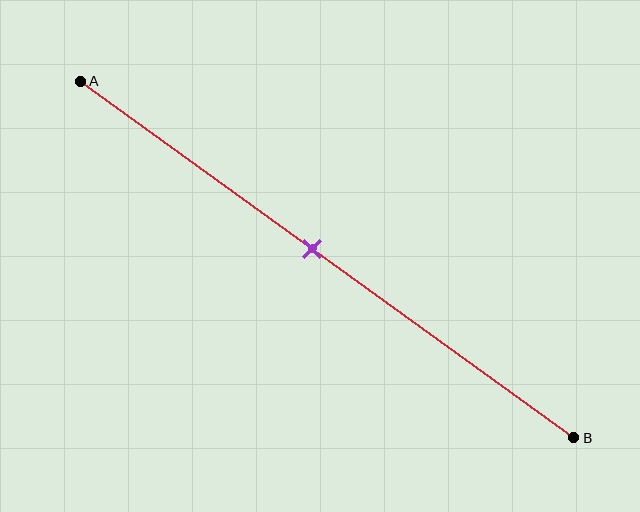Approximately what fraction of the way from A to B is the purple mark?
The purple mark is approximately 45% of the way from A to B.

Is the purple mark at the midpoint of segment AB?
No, the mark is at about 45% from A, not at the 50% midpoint.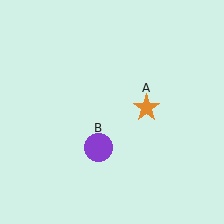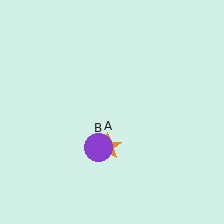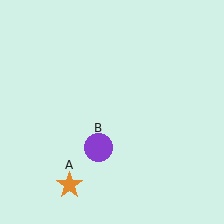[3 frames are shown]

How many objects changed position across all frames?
1 object changed position: orange star (object A).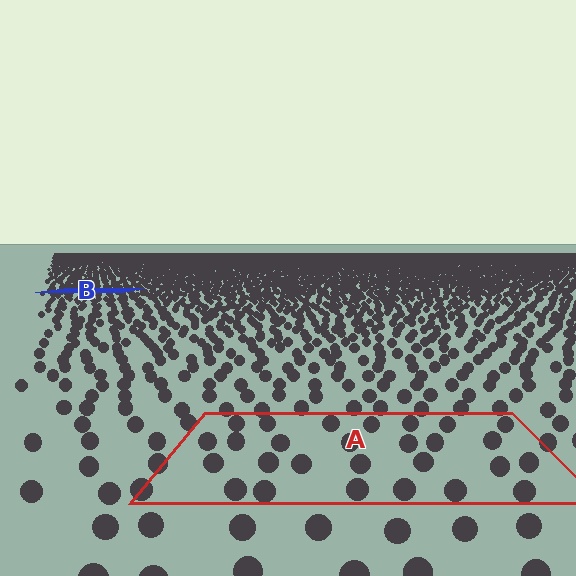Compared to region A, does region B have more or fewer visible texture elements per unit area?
Region B has more texture elements per unit area — they are packed more densely because it is farther away.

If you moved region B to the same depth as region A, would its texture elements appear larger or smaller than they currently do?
They would appear larger. At a closer depth, the same texture elements are projected at a bigger on-screen size.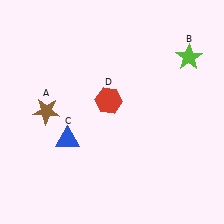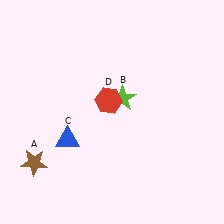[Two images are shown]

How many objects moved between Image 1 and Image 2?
2 objects moved between the two images.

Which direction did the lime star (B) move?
The lime star (B) moved left.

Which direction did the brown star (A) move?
The brown star (A) moved down.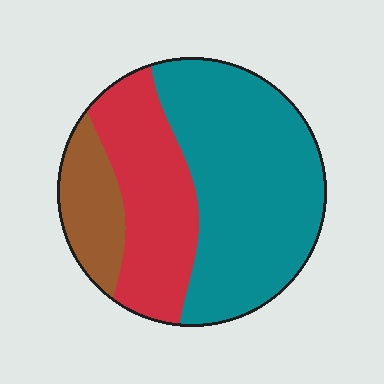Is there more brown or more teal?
Teal.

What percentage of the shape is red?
Red covers about 30% of the shape.